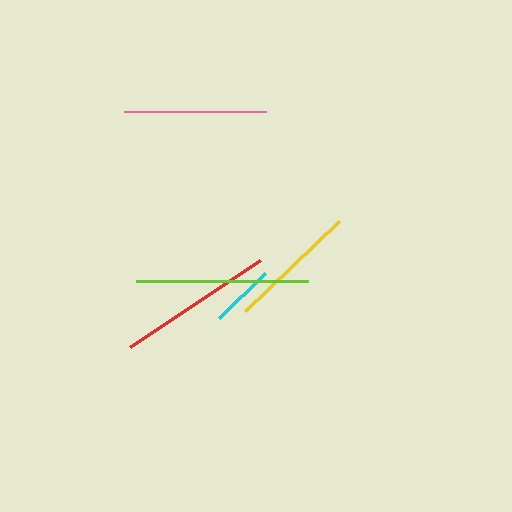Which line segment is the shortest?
The cyan line is the shortest at approximately 64 pixels.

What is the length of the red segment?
The red segment is approximately 156 pixels long.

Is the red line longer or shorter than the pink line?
The red line is longer than the pink line.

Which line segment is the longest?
The lime line is the longest at approximately 172 pixels.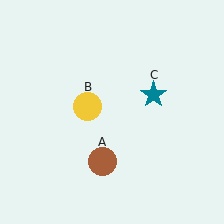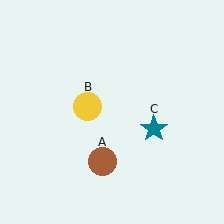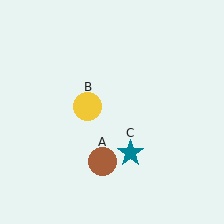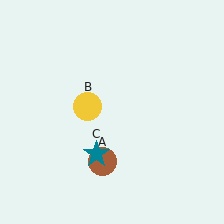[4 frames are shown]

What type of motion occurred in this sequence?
The teal star (object C) rotated clockwise around the center of the scene.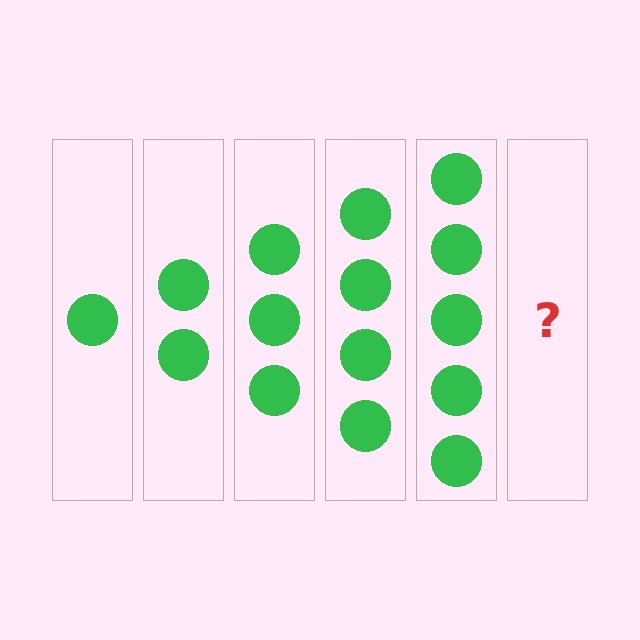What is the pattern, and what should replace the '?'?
The pattern is that each step adds one more circle. The '?' should be 6 circles.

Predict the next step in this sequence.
The next step is 6 circles.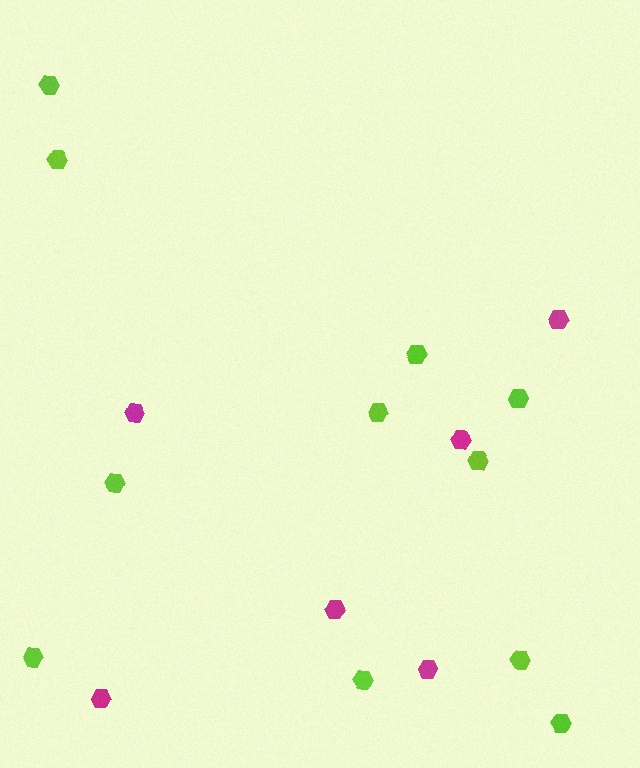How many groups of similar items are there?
There are 2 groups: one group of magenta hexagons (6) and one group of lime hexagons (11).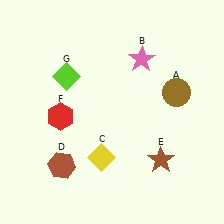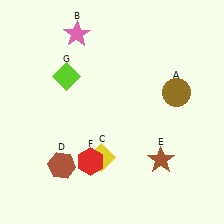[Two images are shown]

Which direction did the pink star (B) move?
The pink star (B) moved left.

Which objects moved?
The objects that moved are: the pink star (B), the red hexagon (F).